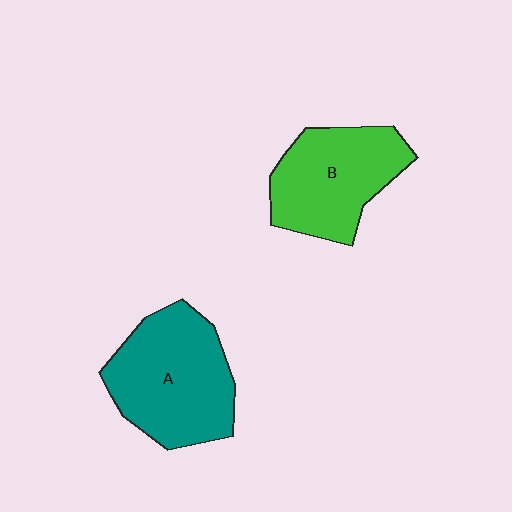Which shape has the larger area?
Shape A (teal).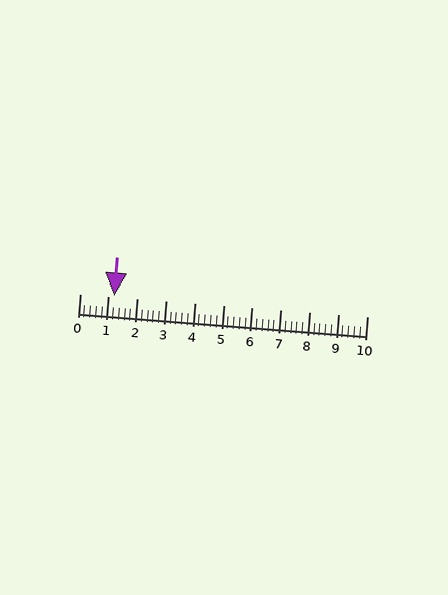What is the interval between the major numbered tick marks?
The major tick marks are spaced 1 units apart.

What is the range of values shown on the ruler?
The ruler shows values from 0 to 10.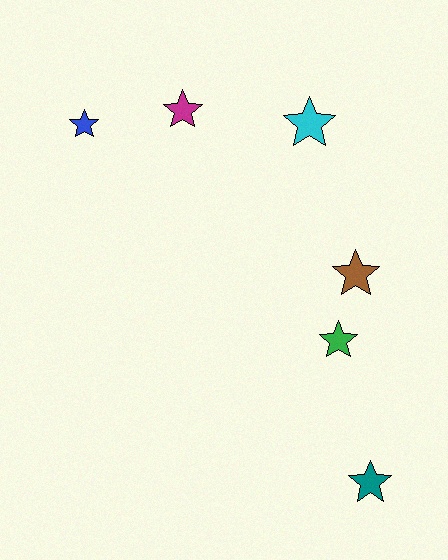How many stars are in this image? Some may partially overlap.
There are 6 stars.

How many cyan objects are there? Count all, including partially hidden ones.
There is 1 cyan object.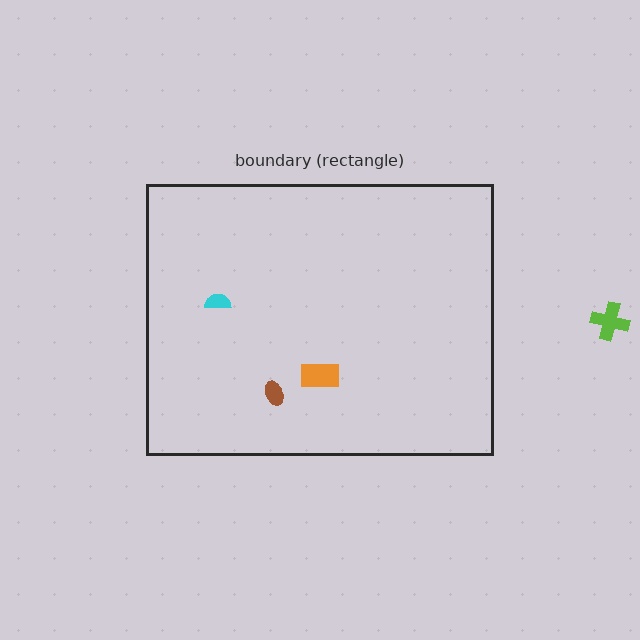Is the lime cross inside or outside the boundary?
Outside.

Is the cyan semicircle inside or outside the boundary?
Inside.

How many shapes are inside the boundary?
3 inside, 1 outside.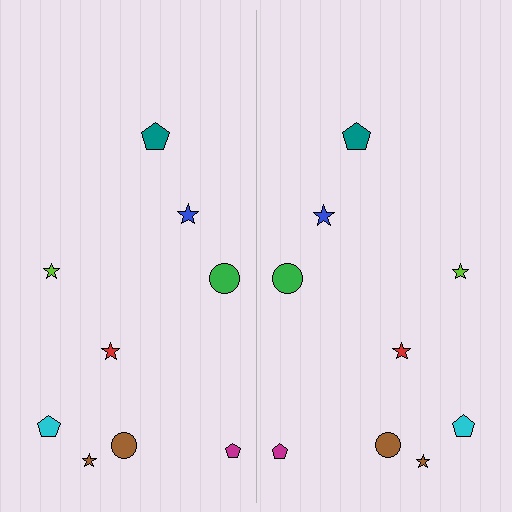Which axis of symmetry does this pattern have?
The pattern has a vertical axis of symmetry running through the center of the image.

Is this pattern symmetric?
Yes, this pattern has bilateral (reflection) symmetry.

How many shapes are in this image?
There are 18 shapes in this image.